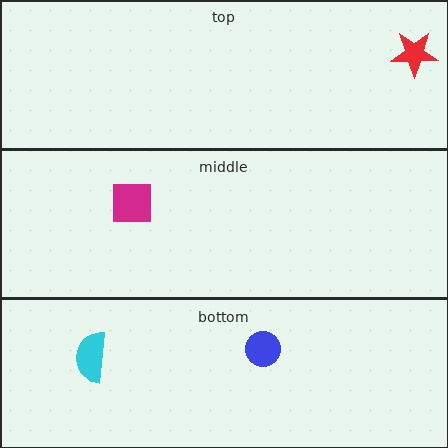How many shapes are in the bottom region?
2.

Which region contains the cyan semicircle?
The bottom region.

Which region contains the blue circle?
The bottom region.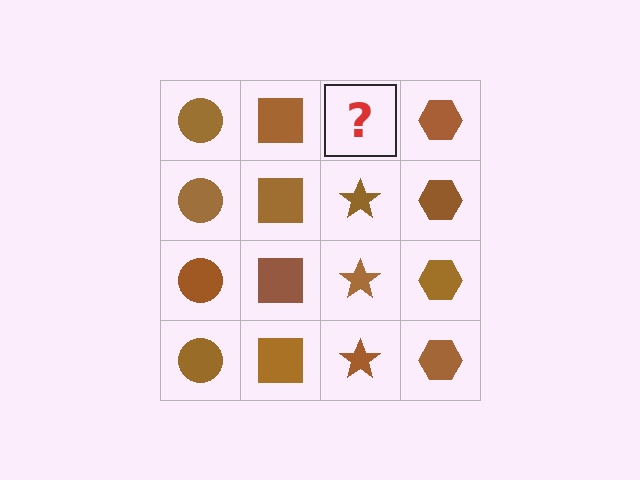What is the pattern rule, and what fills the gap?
The rule is that each column has a consistent shape. The gap should be filled with a brown star.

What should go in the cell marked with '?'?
The missing cell should contain a brown star.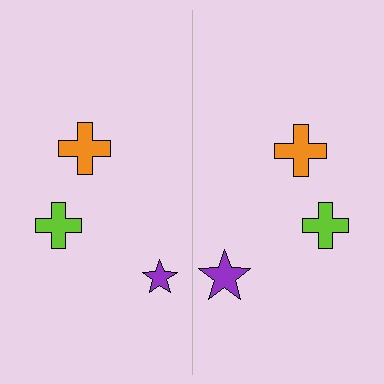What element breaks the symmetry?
The purple star on the right side has a different size than its mirror counterpart.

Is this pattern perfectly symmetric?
No, the pattern is not perfectly symmetric. The purple star on the right side has a different size than its mirror counterpart.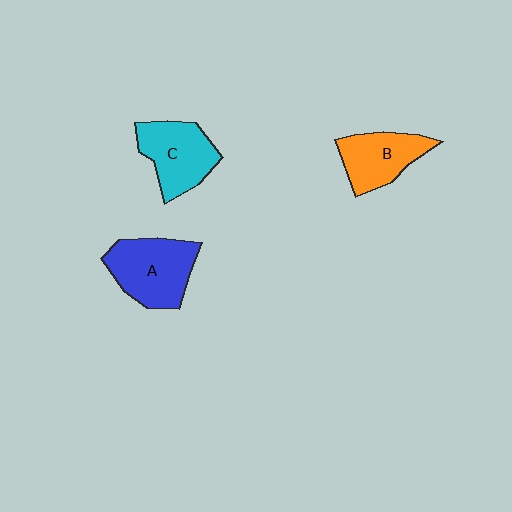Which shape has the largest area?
Shape A (blue).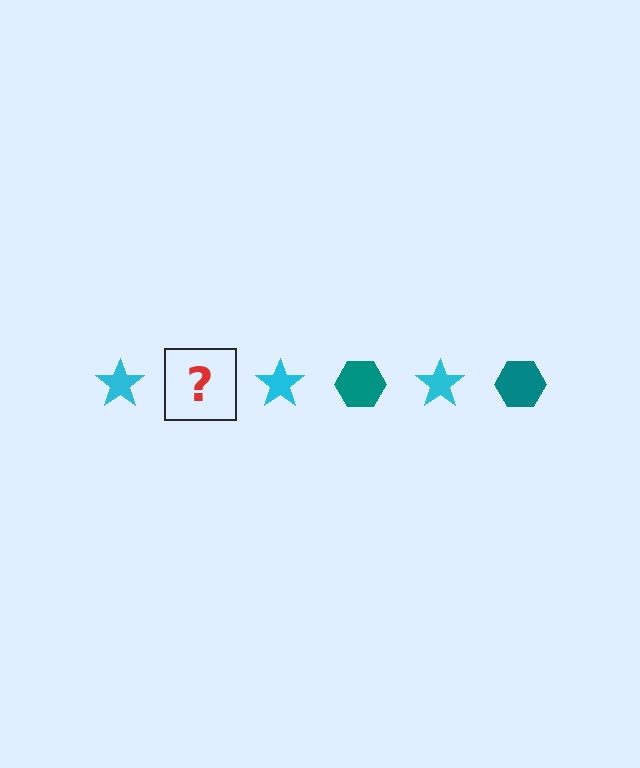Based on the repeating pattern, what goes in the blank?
The blank should be a teal hexagon.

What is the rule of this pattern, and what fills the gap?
The rule is that the pattern alternates between cyan star and teal hexagon. The gap should be filled with a teal hexagon.